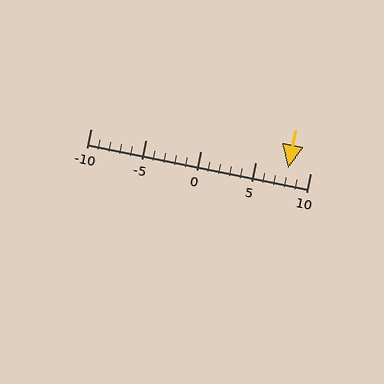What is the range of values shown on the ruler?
The ruler shows values from -10 to 10.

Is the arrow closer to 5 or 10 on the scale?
The arrow is closer to 10.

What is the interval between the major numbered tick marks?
The major tick marks are spaced 5 units apart.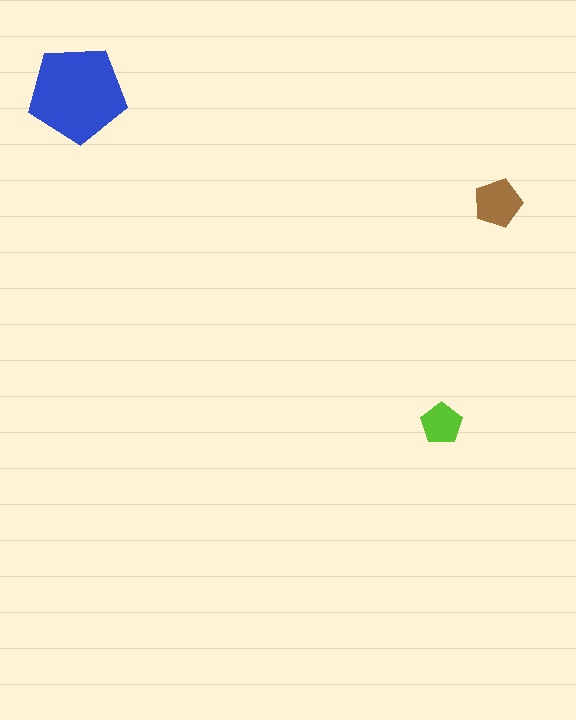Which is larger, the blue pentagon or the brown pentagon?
The blue one.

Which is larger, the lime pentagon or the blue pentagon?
The blue one.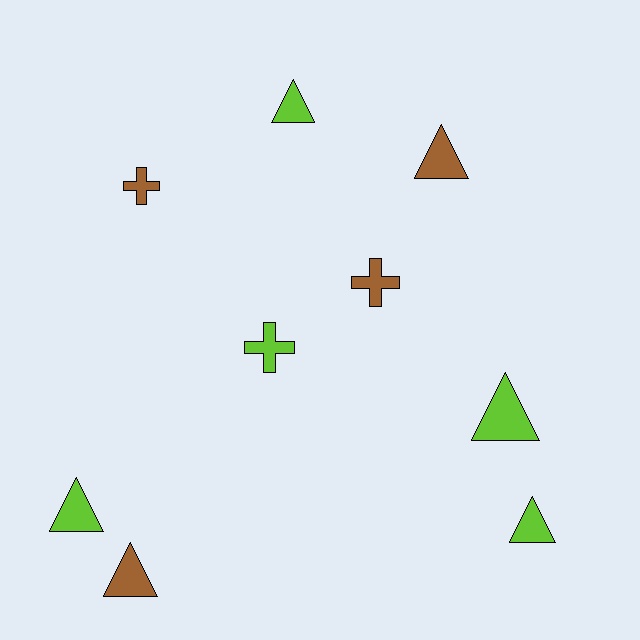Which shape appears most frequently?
Triangle, with 6 objects.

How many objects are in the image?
There are 9 objects.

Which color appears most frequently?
Lime, with 5 objects.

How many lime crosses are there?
There is 1 lime cross.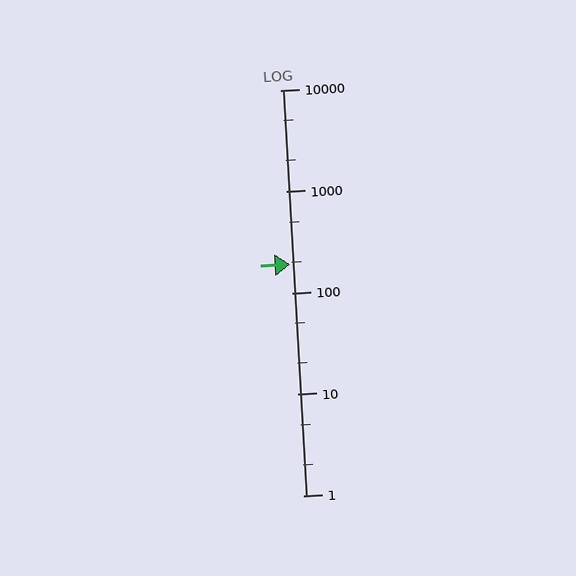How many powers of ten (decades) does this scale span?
The scale spans 4 decades, from 1 to 10000.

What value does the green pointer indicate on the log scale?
The pointer indicates approximately 190.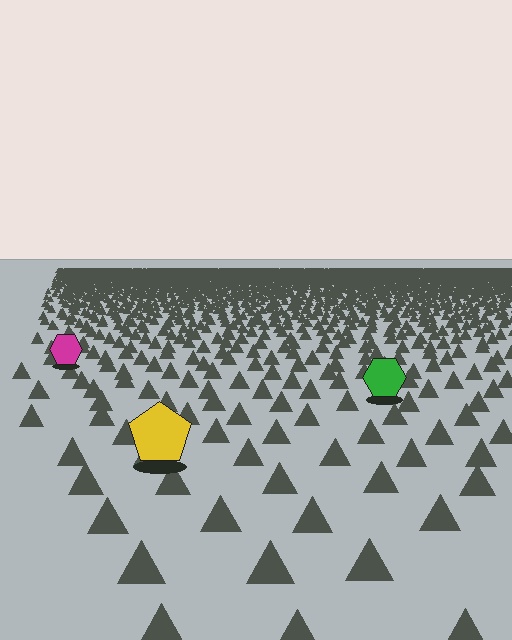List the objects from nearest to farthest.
From nearest to farthest: the yellow pentagon, the green hexagon, the magenta hexagon.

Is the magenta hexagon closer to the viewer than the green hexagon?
No. The green hexagon is closer — you can tell from the texture gradient: the ground texture is coarser near it.